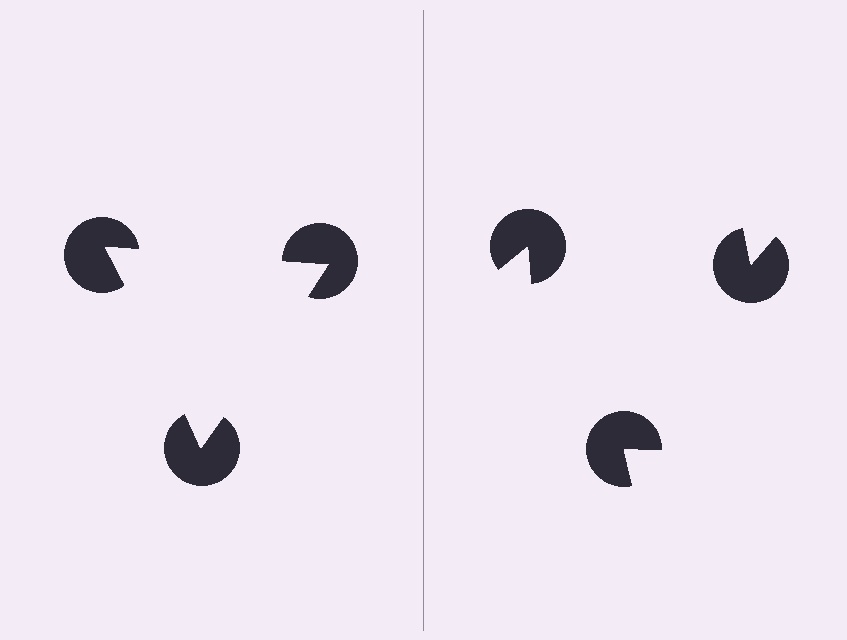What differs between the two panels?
The pac-man discs are positioned identically on both sides; only the wedge orientations differ. On the left they align to a triangle; on the right they are misaligned.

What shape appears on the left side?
An illusory triangle.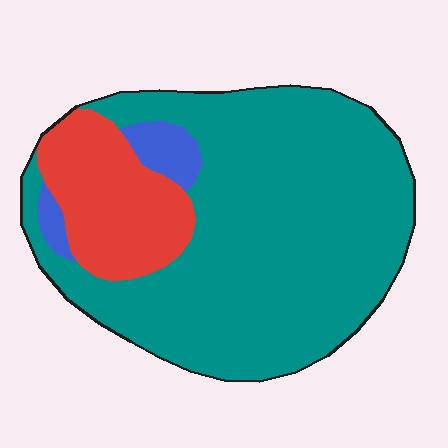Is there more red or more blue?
Red.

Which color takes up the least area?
Blue, at roughly 5%.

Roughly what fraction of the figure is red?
Red takes up between a sixth and a third of the figure.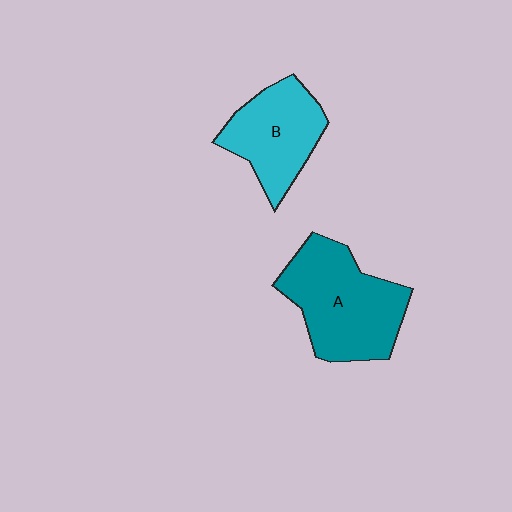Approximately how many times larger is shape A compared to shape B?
Approximately 1.4 times.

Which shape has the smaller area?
Shape B (cyan).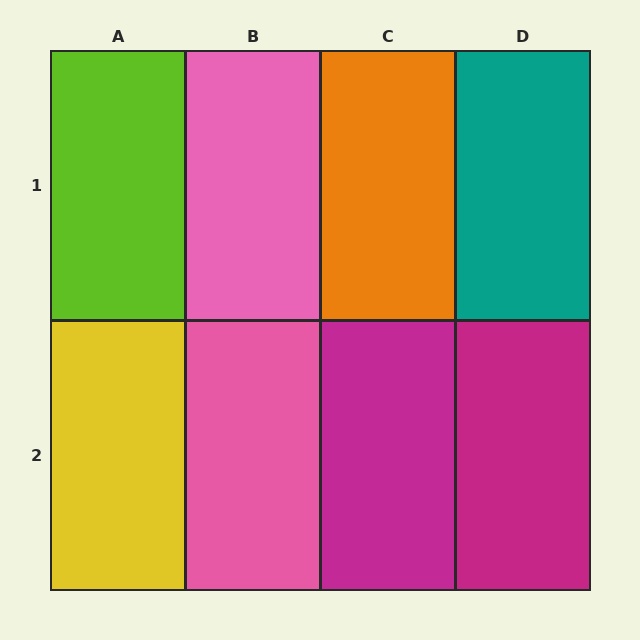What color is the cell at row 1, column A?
Lime.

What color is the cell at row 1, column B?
Pink.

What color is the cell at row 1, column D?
Teal.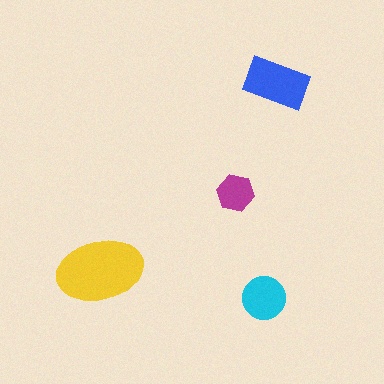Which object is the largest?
The yellow ellipse.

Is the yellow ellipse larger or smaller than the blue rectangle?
Larger.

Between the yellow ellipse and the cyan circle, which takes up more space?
The yellow ellipse.